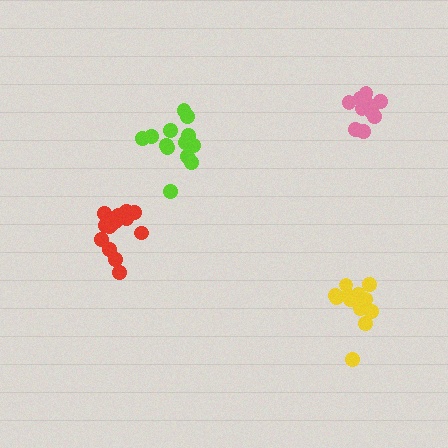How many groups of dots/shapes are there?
There are 4 groups.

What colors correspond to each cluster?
The clusters are colored: lime, red, pink, yellow.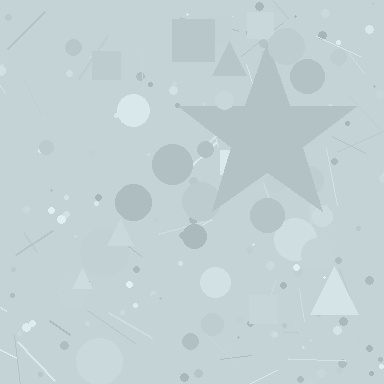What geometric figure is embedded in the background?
A star is embedded in the background.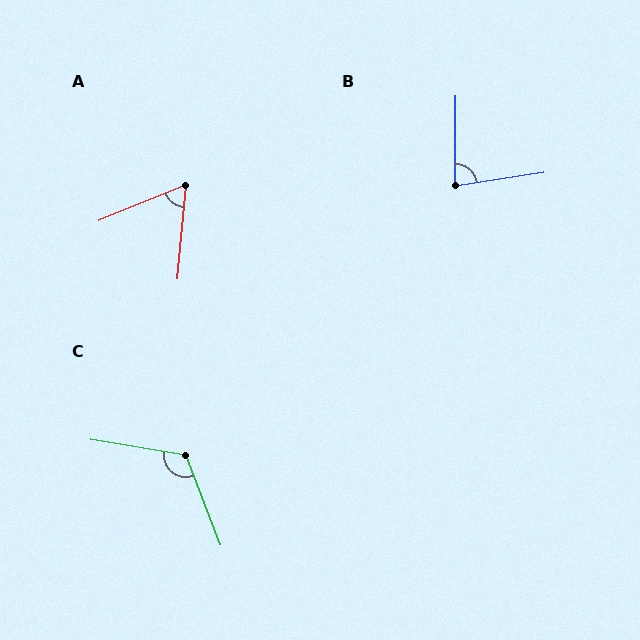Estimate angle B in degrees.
Approximately 81 degrees.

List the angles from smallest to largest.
A (63°), B (81°), C (120°).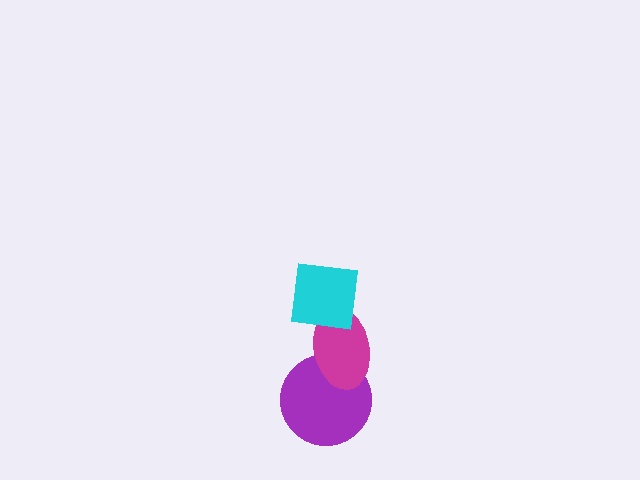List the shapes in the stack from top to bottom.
From top to bottom: the cyan square, the magenta ellipse, the purple circle.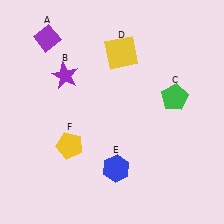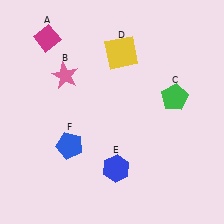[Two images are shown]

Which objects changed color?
A changed from purple to magenta. B changed from purple to pink. F changed from yellow to blue.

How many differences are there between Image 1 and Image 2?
There are 3 differences between the two images.